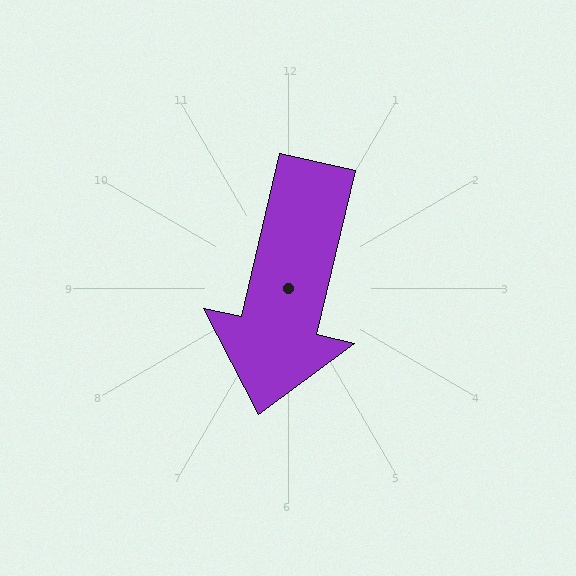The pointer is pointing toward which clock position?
Roughly 6 o'clock.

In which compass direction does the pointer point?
South.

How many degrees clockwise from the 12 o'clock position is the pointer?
Approximately 193 degrees.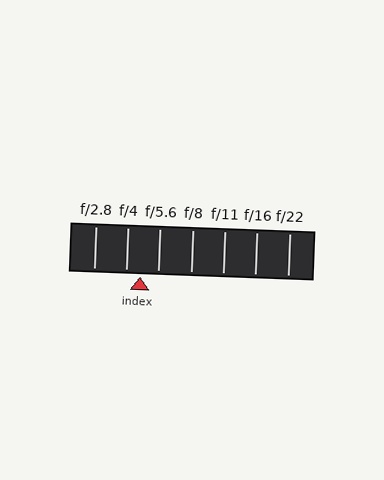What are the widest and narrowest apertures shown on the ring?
The widest aperture shown is f/2.8 and the narrowest is f/22.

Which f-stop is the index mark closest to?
The index mark is closest to f/4.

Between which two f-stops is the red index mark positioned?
The index mark is between f/4 and f/5.6.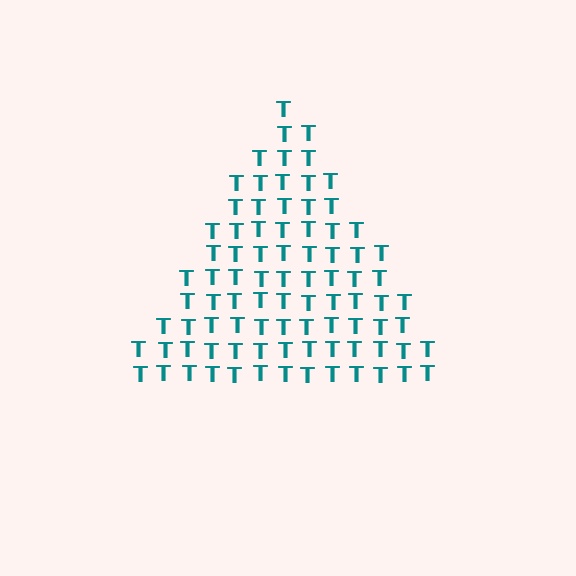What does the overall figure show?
The overall figure shows a triangle.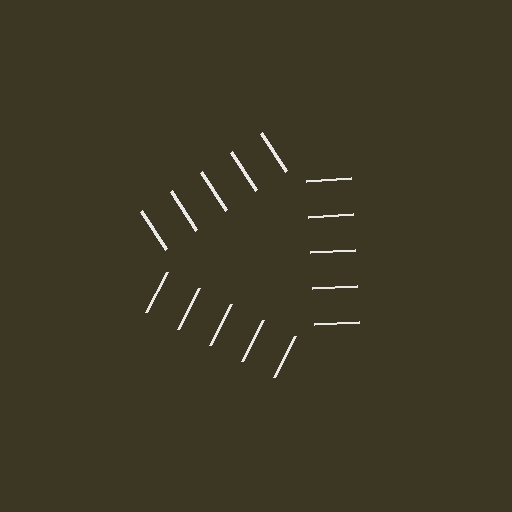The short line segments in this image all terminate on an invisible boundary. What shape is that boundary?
An illusory triangle — the line segments terminate on its edges but no continuous stroke is drawn.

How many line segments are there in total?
15 — 5 along each of the 3 edges.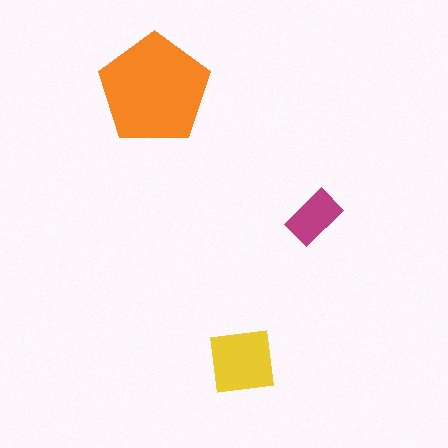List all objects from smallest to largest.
The magenta rectangle, the yellow square, the orange pentagon.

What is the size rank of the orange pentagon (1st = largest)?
1st.